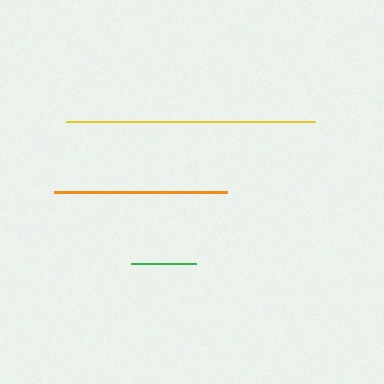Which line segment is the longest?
The yellow line is the longest at approximately 249 pixels.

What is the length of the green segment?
The green segment is approximately 64 pixels long.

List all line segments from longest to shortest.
From longest to shortest: yellow, orange, green.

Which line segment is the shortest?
The green line is the shortest at approximately 64 pixels.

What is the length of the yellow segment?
The yellow segment is approximately 249 pixels long.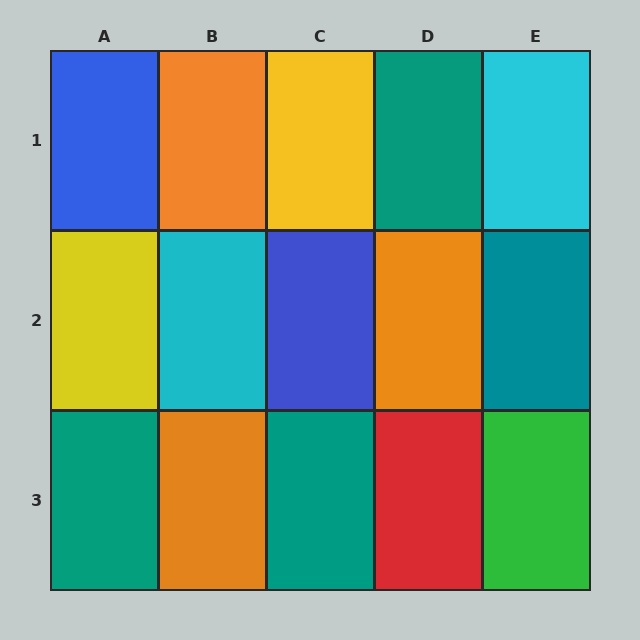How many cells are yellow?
2 cells are yellow.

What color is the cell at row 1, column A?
Blue.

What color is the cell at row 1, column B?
Orange.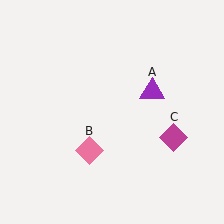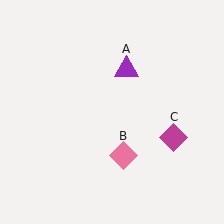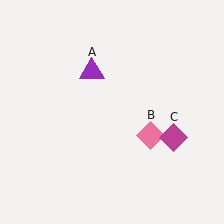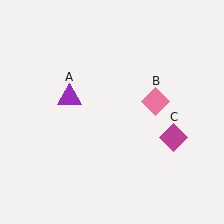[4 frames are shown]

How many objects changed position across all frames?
2 objects changed position: purple triangle (object A), pink diamond (object B).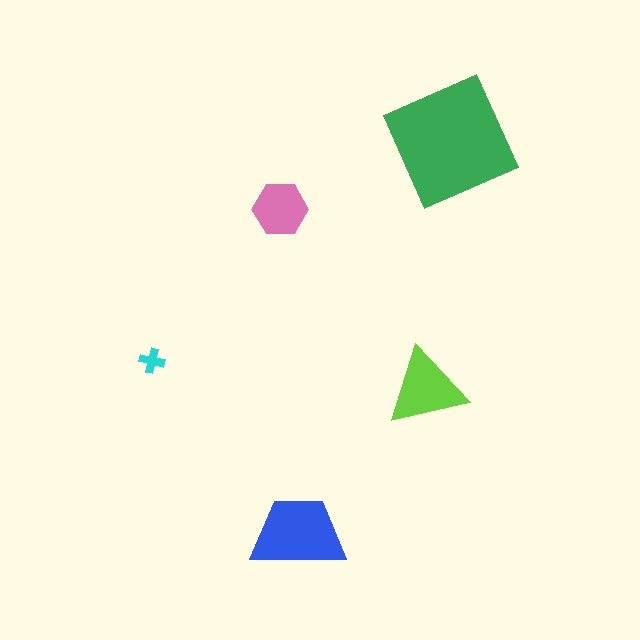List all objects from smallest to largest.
The cyan cross, the pink hexagon, the lime triangle, the blue trapezoid, the green square.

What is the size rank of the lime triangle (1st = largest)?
3rd.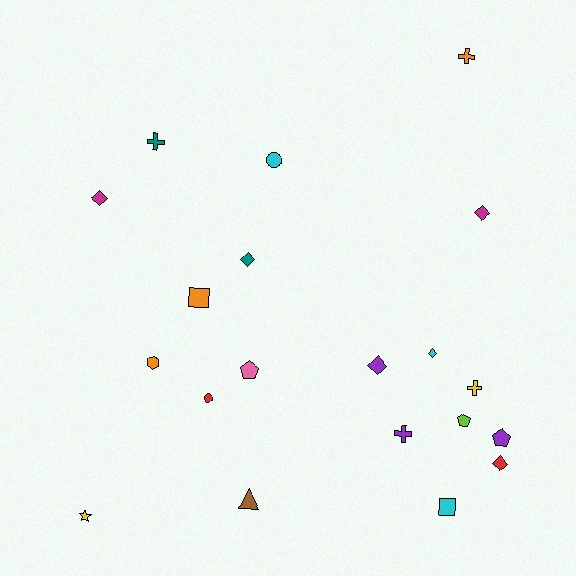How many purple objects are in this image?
There are 3 purple objects.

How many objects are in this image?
There are 20 objects.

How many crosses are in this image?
There are 4 crosses.